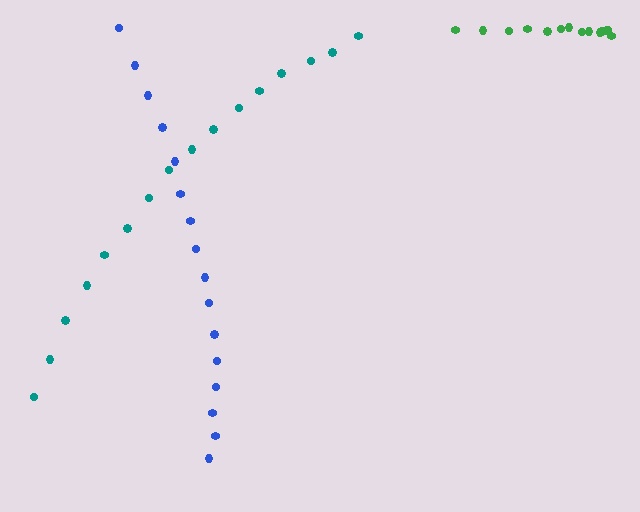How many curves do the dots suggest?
There are 3 distinct paths.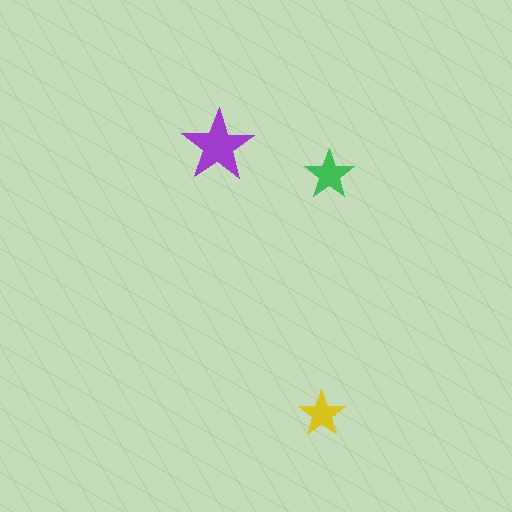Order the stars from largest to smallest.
the purple one, the green one, the yellow one.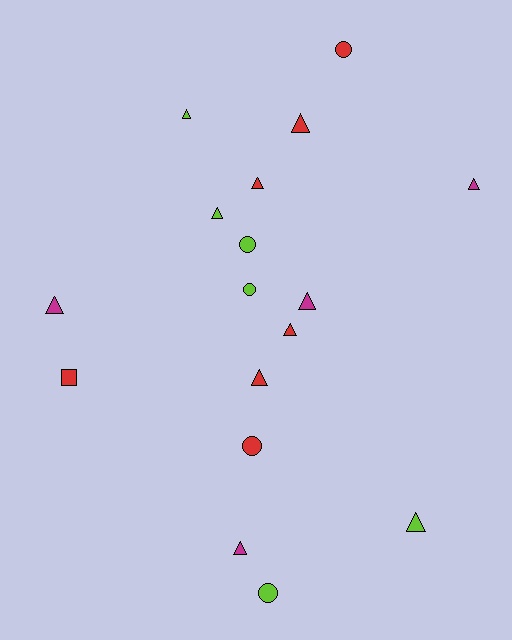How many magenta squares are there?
There are no magenta squares.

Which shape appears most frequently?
Triangle, with 11 objects.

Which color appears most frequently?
Red, with 7 objects.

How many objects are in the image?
There are 17 objects.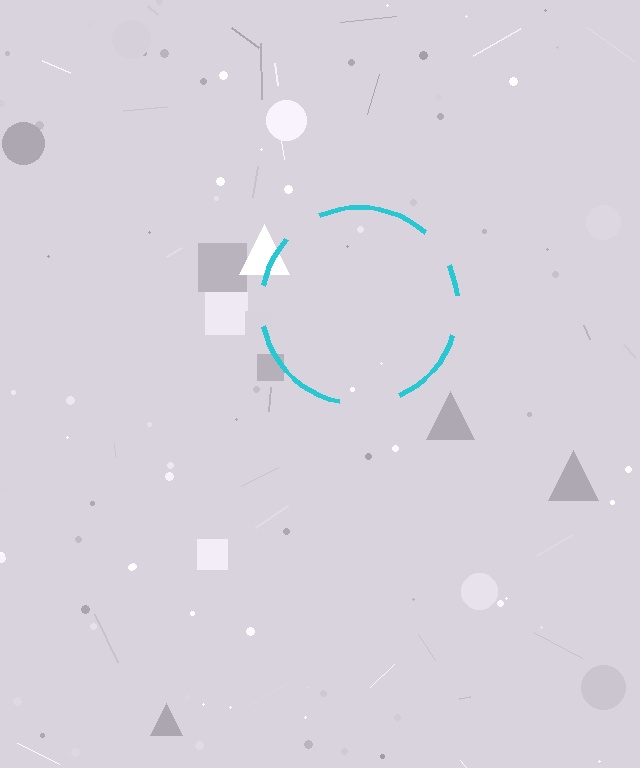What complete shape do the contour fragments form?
The contour fragments form a circle.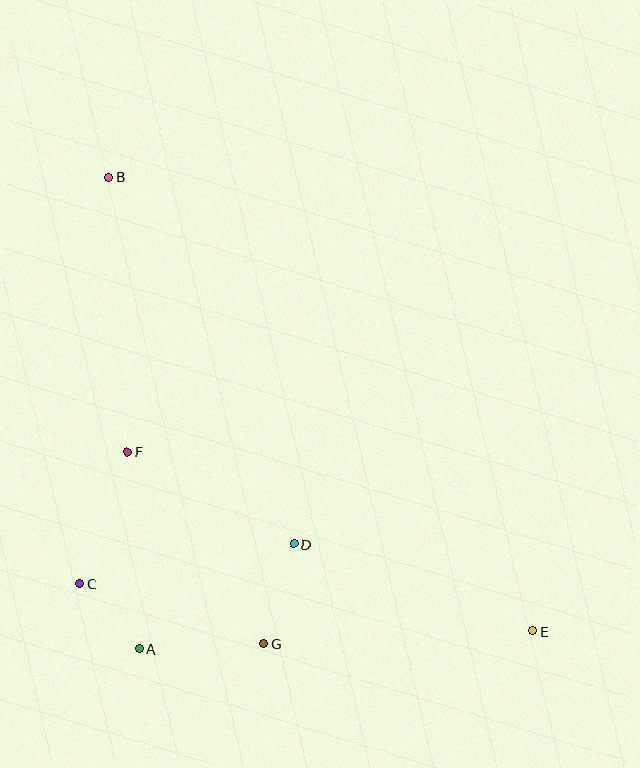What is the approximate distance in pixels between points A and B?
The distance between A and B is approximately 473 pixels.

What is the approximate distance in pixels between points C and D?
The distance between C and D is approximately 217 pixels.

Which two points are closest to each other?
Points A and C are closest to each other.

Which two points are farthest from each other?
Points B and E are farthest from each other.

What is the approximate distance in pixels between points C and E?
The distance between C and E is approximately 455 pixels.